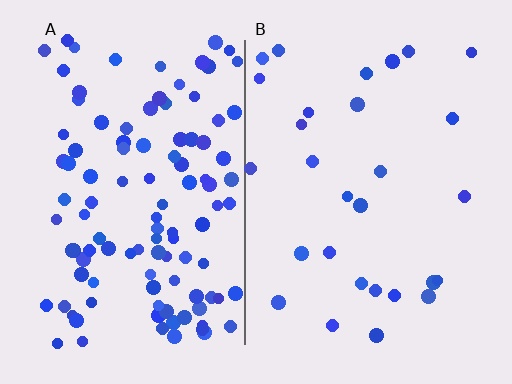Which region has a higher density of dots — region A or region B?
A (the left).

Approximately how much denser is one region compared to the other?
Approximately 3.8× — region A over region B.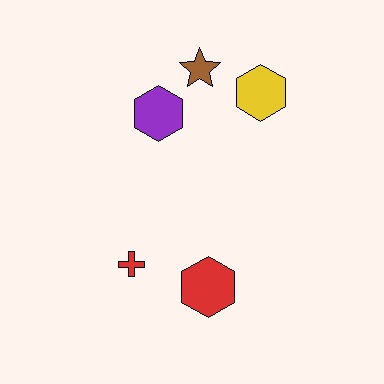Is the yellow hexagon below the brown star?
Yes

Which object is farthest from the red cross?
The yellow hexagon is farthest from the red cross.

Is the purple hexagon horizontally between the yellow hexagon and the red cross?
Yes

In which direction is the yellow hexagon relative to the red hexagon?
The yellow hexagon is above the red hexagon.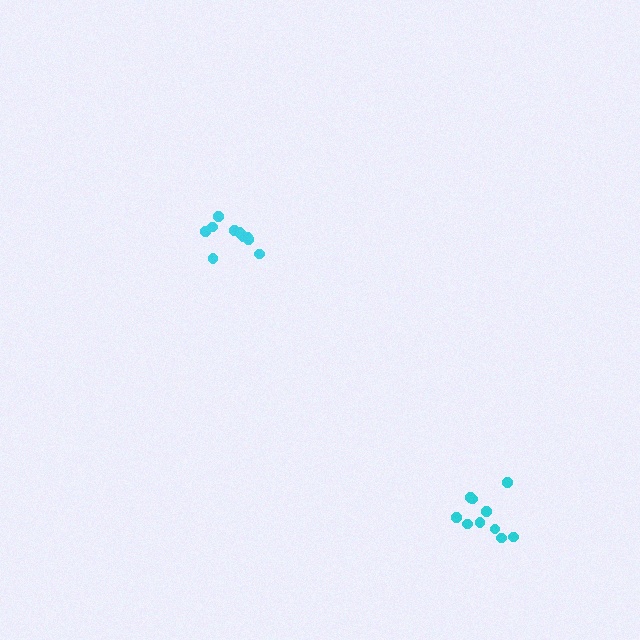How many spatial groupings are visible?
There are 2 spatial groupings.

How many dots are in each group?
Group 1: 10 dots, Group 2: 10 dots (20 total).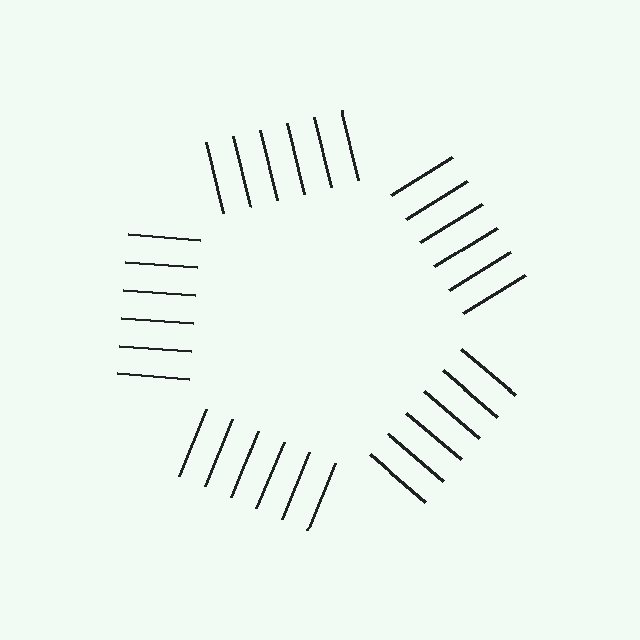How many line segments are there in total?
30 — 6 along each of the 5 edges.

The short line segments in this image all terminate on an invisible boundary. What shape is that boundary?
An illusory pentagon — the line segments terminate on its edges but no continuous stroke is drawn.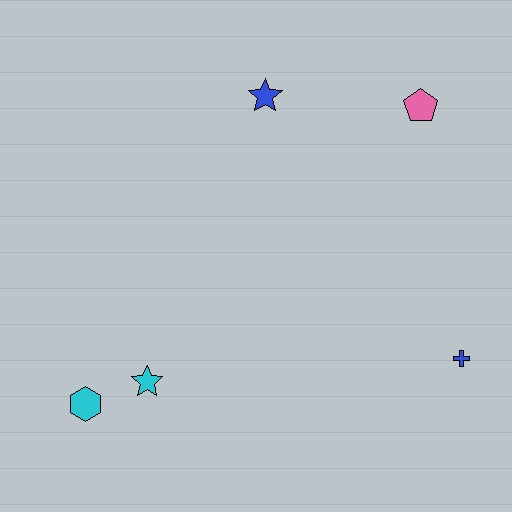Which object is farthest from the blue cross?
The cyan hexagon is farthest from the blue cross.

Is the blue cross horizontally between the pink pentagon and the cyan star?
No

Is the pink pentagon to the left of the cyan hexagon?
No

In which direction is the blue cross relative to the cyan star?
The blue cross is to the right of the cyan star.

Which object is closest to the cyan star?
The cyan hexagon is closest to the cyan star.